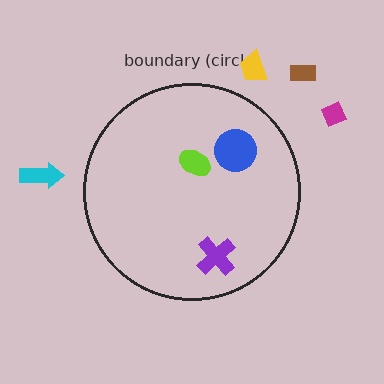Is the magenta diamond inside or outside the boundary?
Outside.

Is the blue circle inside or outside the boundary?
Inside.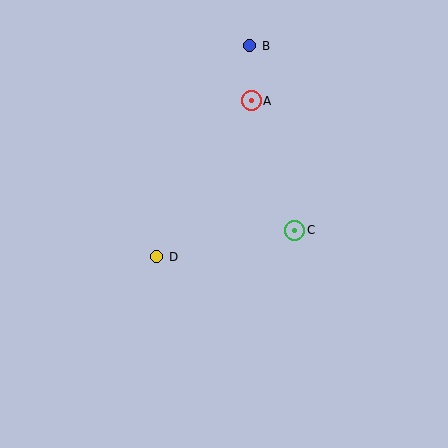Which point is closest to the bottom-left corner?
Point D is closest to the bottom-left corner.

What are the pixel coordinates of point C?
Point C is at (295, 230).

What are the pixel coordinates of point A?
Point A is at (251, 101).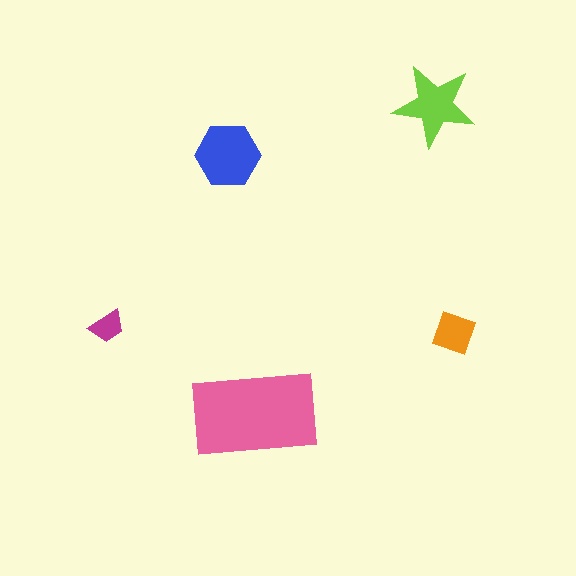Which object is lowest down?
The pink rectangle is bottommost.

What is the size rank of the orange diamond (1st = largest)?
4th.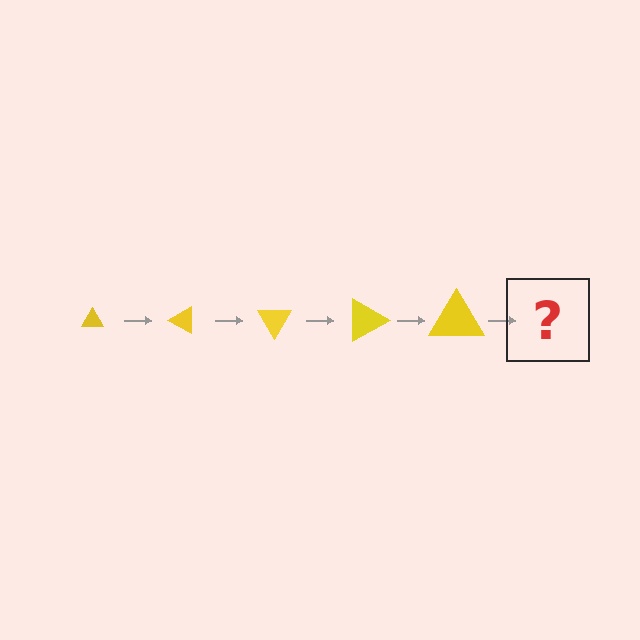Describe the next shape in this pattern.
It should be a triangle, larger than the previous one and rotated 150 degrees from the start.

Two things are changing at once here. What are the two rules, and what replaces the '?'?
The two rules are that the triangle grows larger each step and it rotates 30 degrees each step. The '?' should be a triangle, larger than the previous one and rotated 150 degrees from the start.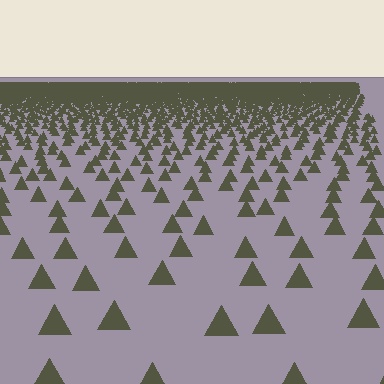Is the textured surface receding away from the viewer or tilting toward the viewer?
The surface is receding away from the viewer. Texture elements get smaller and denser toward the top.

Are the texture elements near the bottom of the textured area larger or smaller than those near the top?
Larger. Near the bottom, elements are closer to the viewer and appear at a bigger on-screen size.